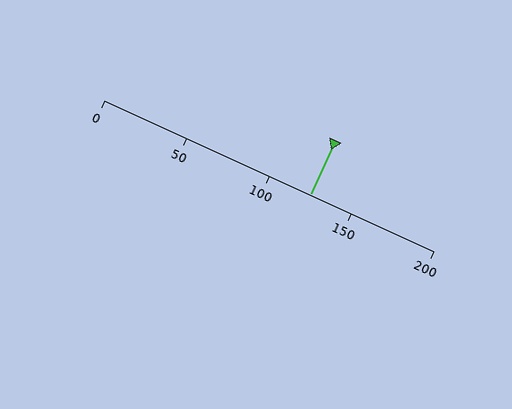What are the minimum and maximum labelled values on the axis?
The axis runs from 0 to 200.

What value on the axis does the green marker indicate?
The marker indicates approximately 125.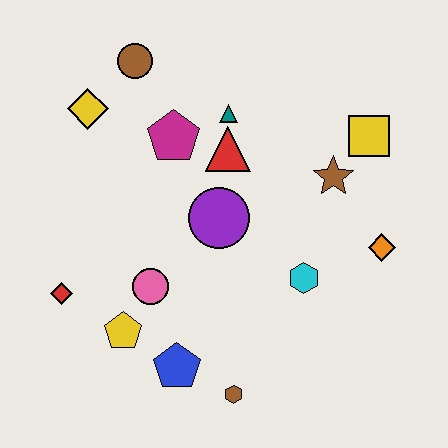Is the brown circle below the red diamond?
No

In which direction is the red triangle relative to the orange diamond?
The red triangle is to the left of the orange diamond.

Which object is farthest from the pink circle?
The yellow square is farthest from the pink circle.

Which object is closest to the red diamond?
The yellow pentagon is closest to the red diamond.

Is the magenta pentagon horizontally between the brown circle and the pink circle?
No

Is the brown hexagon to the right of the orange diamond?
No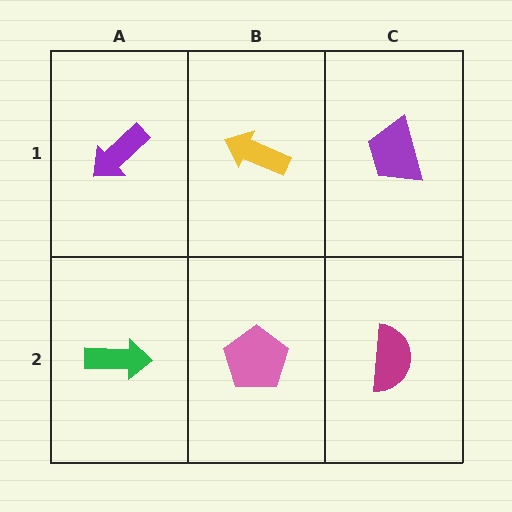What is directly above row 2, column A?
A purple arrow.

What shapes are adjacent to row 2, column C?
A purple trapezoid (row 1, column C), a pink pentagon (row 2, column B).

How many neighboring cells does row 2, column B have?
3.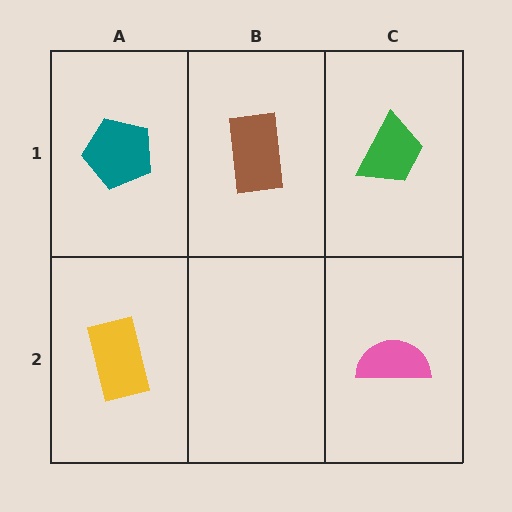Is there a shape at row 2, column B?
No, that cell is empty.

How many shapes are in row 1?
3 shapes.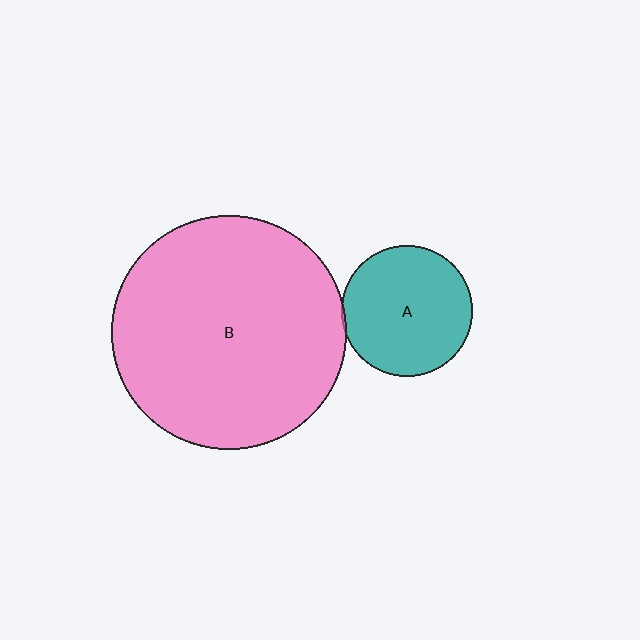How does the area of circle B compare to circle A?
Approximately 3.2 times.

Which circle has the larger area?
Circle B (pink).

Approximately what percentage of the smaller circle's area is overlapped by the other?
Approximately 5%.